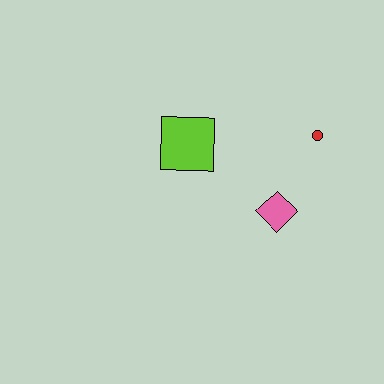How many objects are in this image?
There are 3 objects.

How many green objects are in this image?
There are no green objects.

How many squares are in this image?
There is 1 square.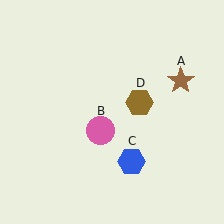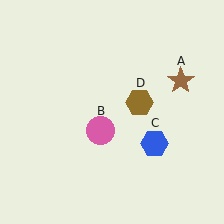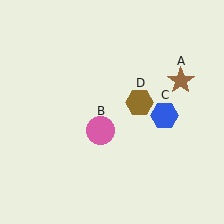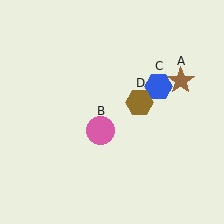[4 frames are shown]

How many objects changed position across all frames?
1 object changed position: blue hexagon (object C).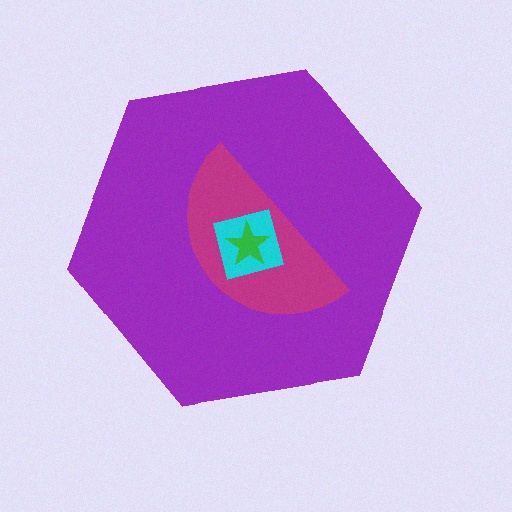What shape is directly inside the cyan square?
The green star.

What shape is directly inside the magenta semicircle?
The cyan square.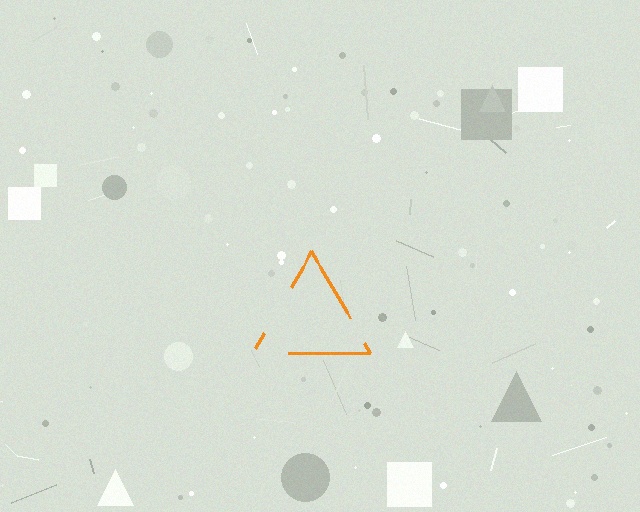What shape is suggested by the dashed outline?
The dashed outline suggests a triangle.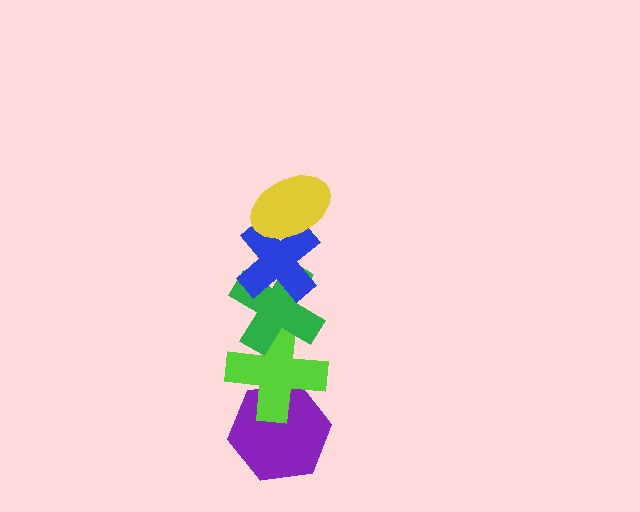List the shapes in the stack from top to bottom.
From top to bottom: the yellow ellipse, the blue cross, the green cross, the lime cross, the purple hexagon.